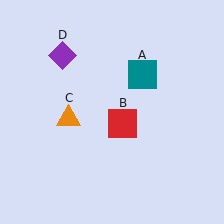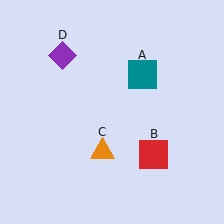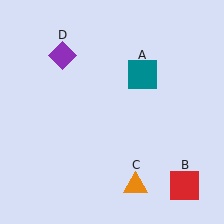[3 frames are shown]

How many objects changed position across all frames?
2 objects changed position: red square (object B), orange triangle (object C).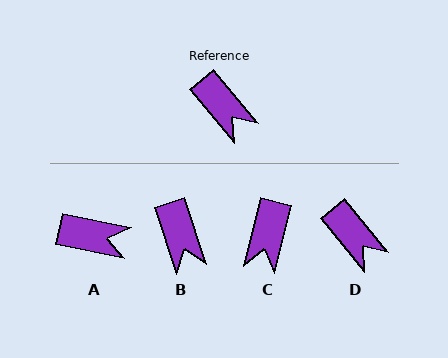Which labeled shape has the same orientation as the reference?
D.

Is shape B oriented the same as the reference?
No, it is off by about 21 degrees.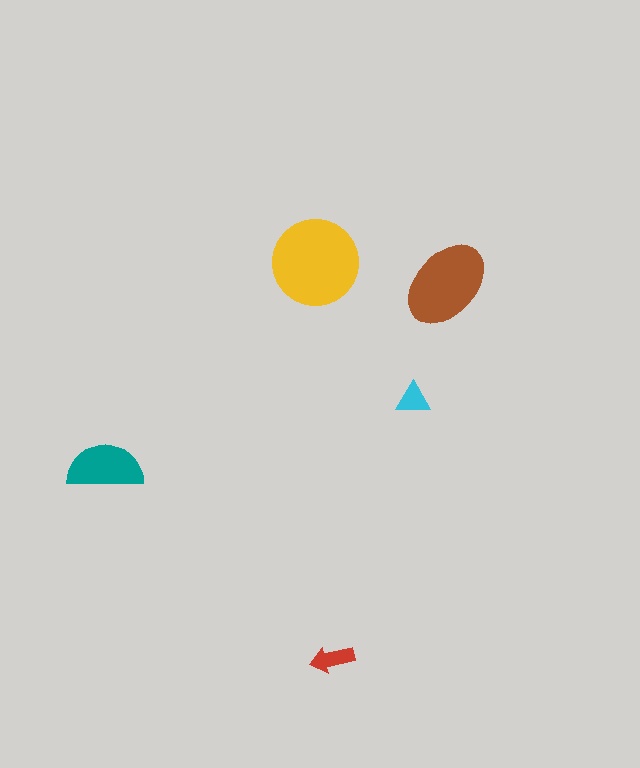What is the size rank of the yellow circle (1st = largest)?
1st.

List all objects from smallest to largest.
The cyan triangle, the red arrow, the teal semicircle, the brown ellipse, the yellow circle.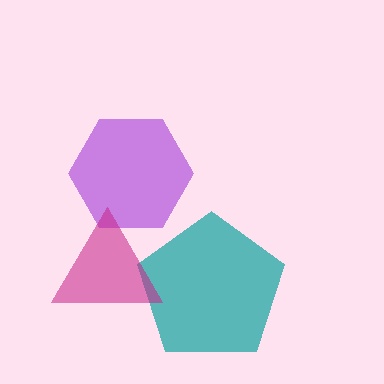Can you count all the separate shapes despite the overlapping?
Yes, there are 3 separate shapes.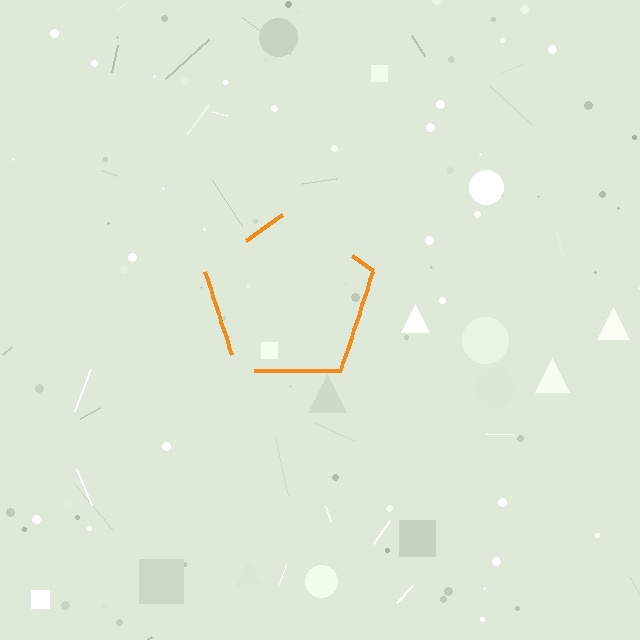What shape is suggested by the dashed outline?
The dashed outline suggests a pentagon.